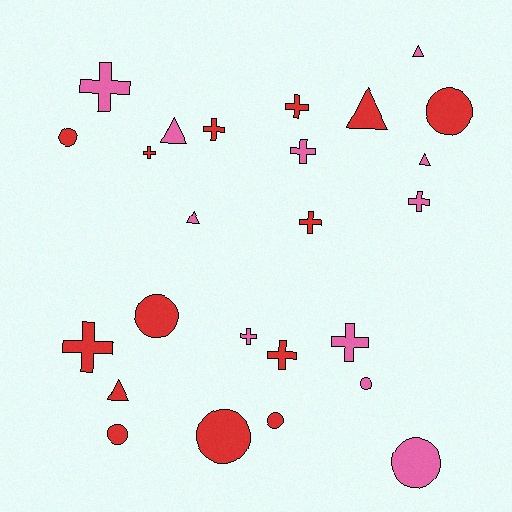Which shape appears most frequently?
Cross, with 11 objects.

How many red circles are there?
There are 6 red circles.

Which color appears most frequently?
Red, with 14 objects.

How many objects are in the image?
There are 25 objects.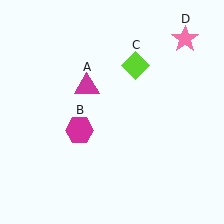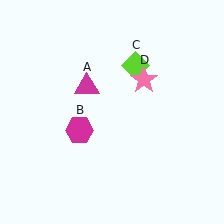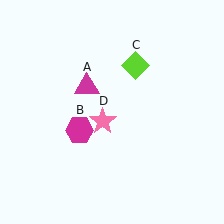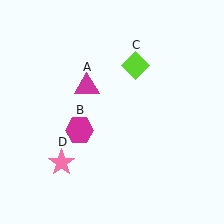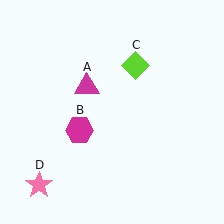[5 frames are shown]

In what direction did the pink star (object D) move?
The pink star (object D) moved down and to the left.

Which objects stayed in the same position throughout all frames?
Magenta triangle (object A) and magenta hexagon (object B) and lime diamond (object C) remained stationary.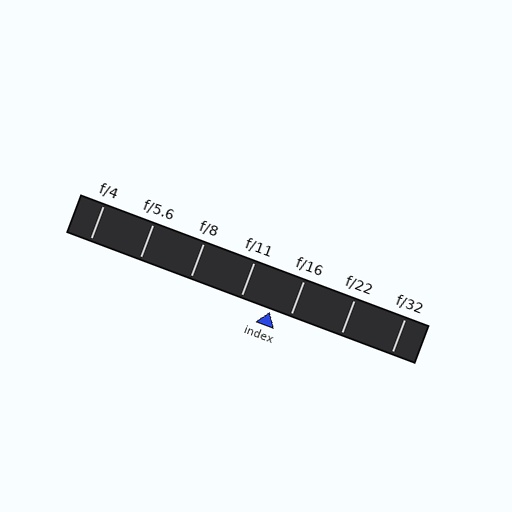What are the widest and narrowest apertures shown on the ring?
The widest aperture shown is f/4 and the narrowest is f/32.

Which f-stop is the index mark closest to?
The index mark is closest to f/16.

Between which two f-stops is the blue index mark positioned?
The index mark is between f/11 and f/16.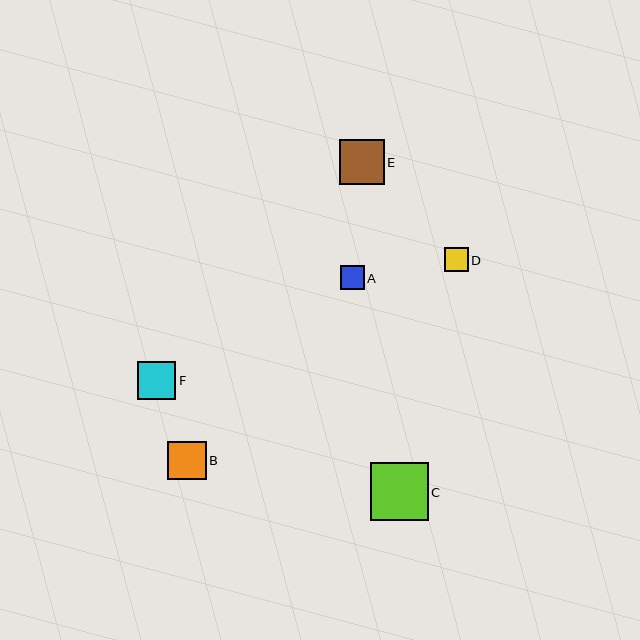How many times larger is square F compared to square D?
Square F is approximately 1.6 times the size of square D.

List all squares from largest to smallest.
From largest to smallest: C, E, B, F, A, D.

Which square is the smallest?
Square D is the smallest with a size of approximately 24 pixels.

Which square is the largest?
Square C is the largest with a size of approximately 58 pixels.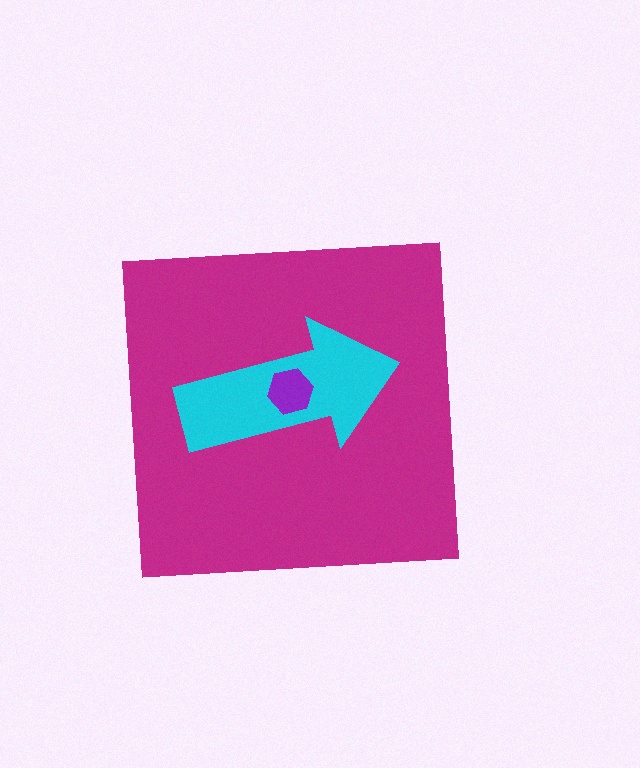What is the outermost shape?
The magenta square.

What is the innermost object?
The purple hexagon.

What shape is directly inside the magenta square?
The cyan arrow.